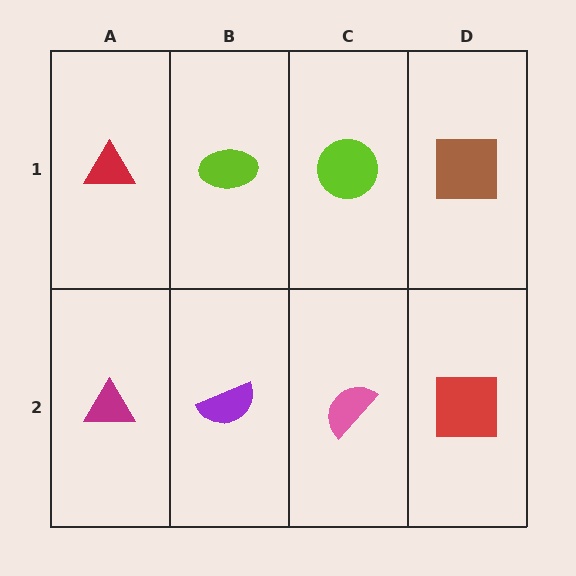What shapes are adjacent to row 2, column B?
A lime ellipse (row 1, column B), a magenta triangle (row 2, column A), a pink semicircle (row 2, column C).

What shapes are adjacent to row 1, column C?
A pink semicircle (row 2, column C), a lime ellipse (row 1, column B), a brown square (row 1, column D).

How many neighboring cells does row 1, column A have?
2.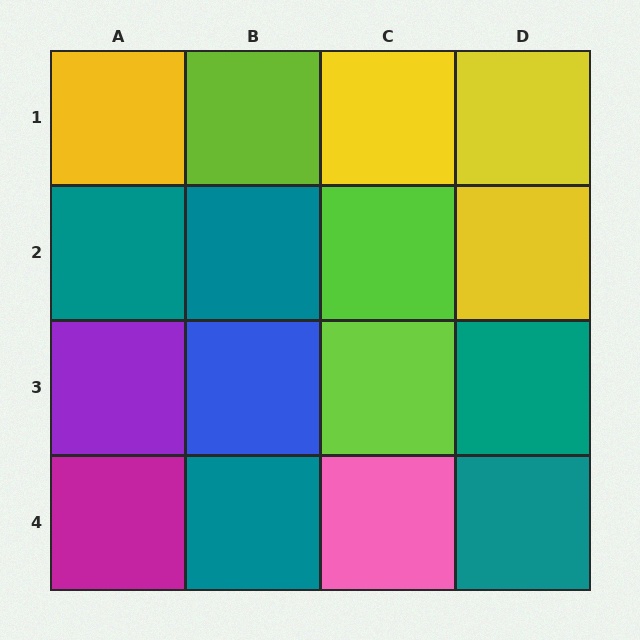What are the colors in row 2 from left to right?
Teal, teal, lime, yellow.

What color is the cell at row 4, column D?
Teal.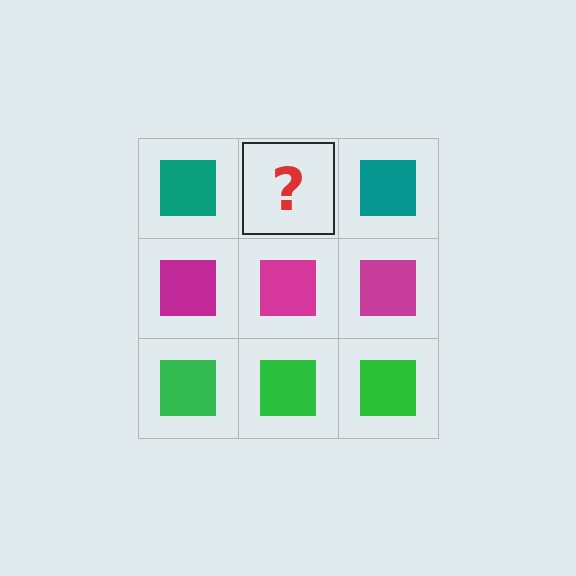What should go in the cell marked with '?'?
The missing cell should contain a teal square.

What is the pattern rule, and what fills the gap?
The rule is that each row has a consistent color. The gap should be filled with a teal square.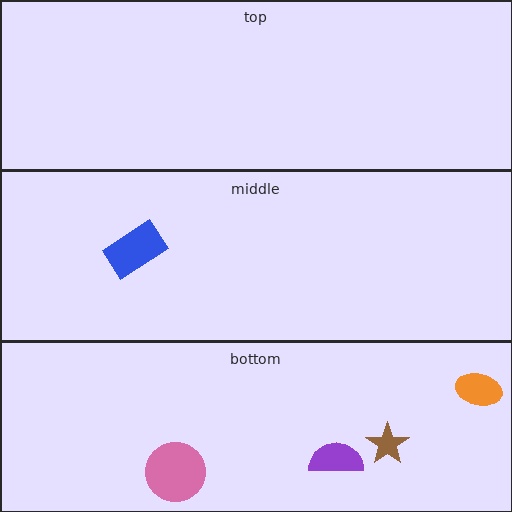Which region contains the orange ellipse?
The bottom region.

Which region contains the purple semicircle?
The bottom region.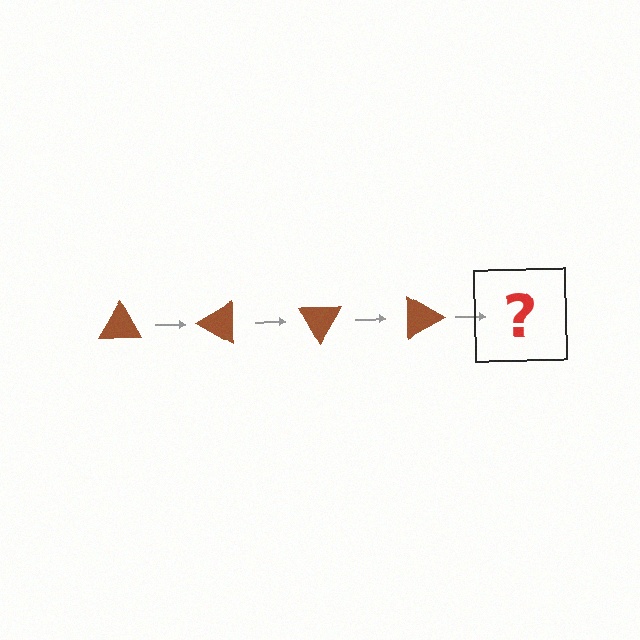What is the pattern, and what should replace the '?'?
The pattern is that the triangle rotates 30 degrees each step. The '?' should be a brown triangle rotated 120 degrees.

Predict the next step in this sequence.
The next step is a brown triangle rotated 120 degrees.